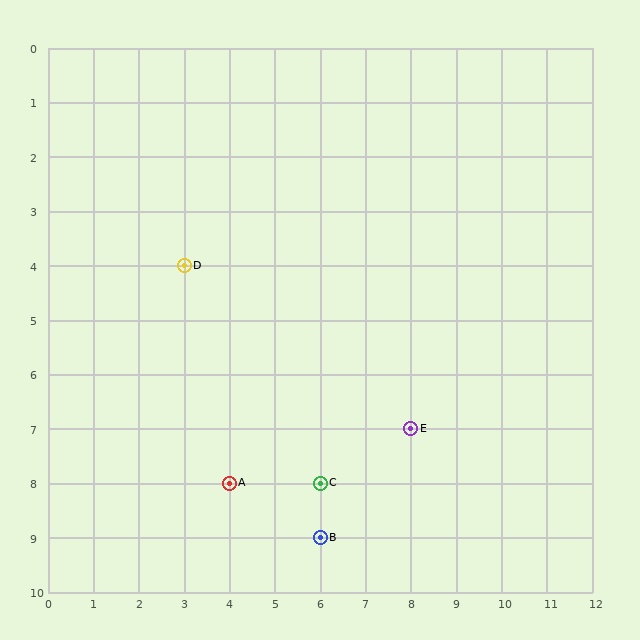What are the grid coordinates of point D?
Point D is at grid coordinates (3, 4).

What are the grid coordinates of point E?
Point E is at grid coordinates (8, 7).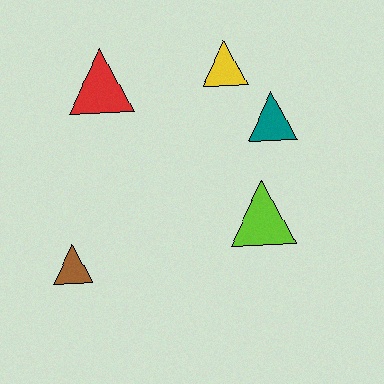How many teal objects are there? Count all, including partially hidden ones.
There is 1 teal object.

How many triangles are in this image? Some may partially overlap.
There are 5 triangles.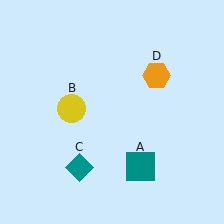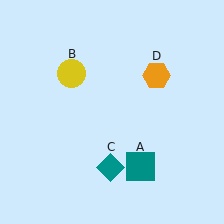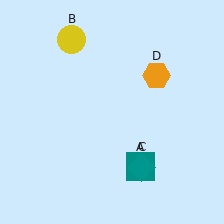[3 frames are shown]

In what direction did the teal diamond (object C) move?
The teal diamond (object C) moved right.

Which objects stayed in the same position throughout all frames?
Teal square (object A) and orange hexagon (object D) remained stationary.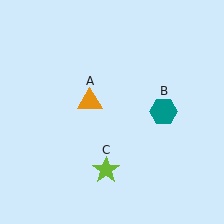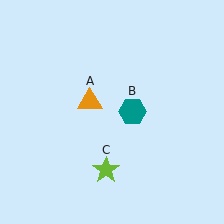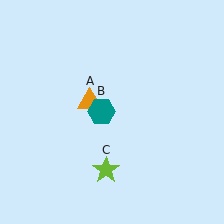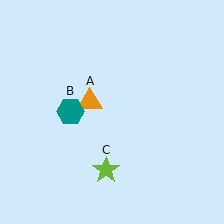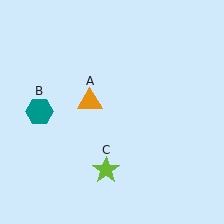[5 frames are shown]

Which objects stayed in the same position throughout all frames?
Orange triangle (object A) and lime star (object C) remained stationary.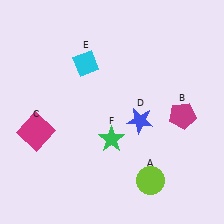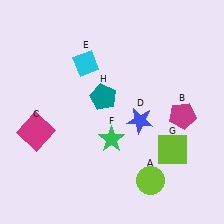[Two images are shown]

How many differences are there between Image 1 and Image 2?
There are 2 differences between the two images.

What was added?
A lime square (G), a teal pentagon (H) were added in Image 2.